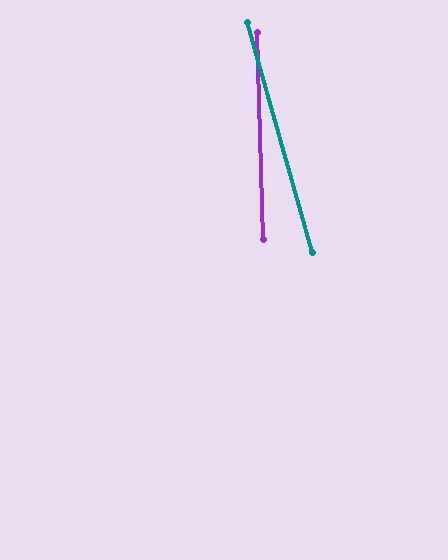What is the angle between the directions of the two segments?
Approximately 14 degrees.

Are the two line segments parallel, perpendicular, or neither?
Neither parallel nor perpendicular — they differ by about 14°.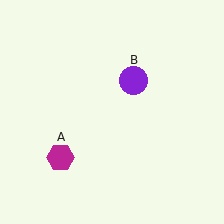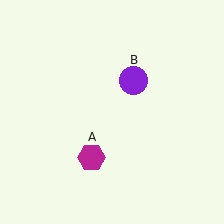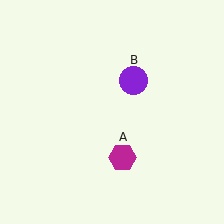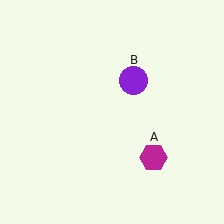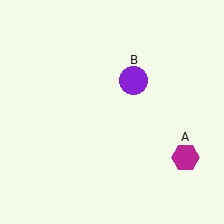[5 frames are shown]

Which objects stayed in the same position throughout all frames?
Purple circle (object B) remained stationary.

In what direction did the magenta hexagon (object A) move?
The magenta hexagon (object A) moved right.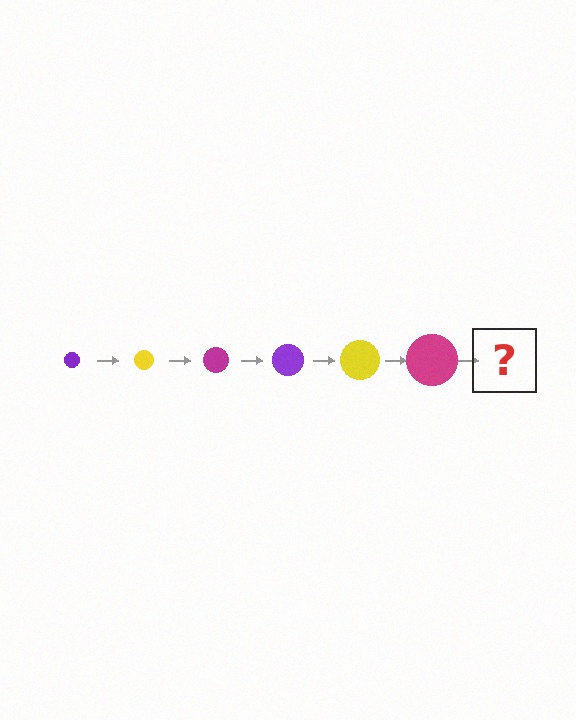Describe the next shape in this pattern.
It should be a purple circle, larger than the previous one.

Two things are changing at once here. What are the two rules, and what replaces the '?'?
The two rules are that the circle grows larger each step and the color cycles through purple, yellow, and magenta. The '?' should be a purple circle, larger than the previous one.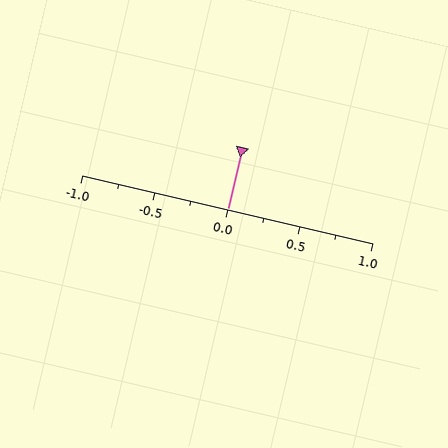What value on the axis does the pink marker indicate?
The marker indicates approximately 0.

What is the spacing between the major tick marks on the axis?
The major ticks are spaced 0.5 apart.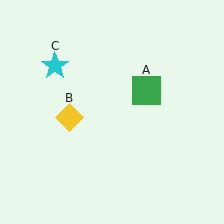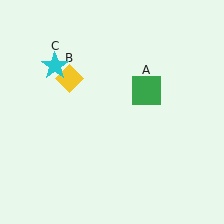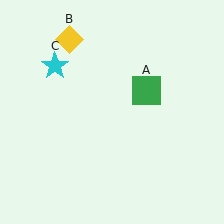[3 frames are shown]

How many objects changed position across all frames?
1 object changed position: yellow diamond (object B).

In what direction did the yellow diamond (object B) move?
The yellow diamond (object B) moved up.